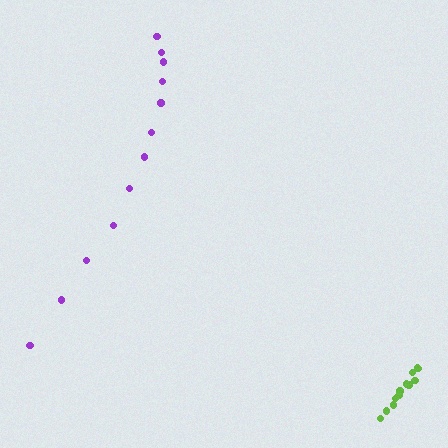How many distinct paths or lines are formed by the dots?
There are 2 distinct paths.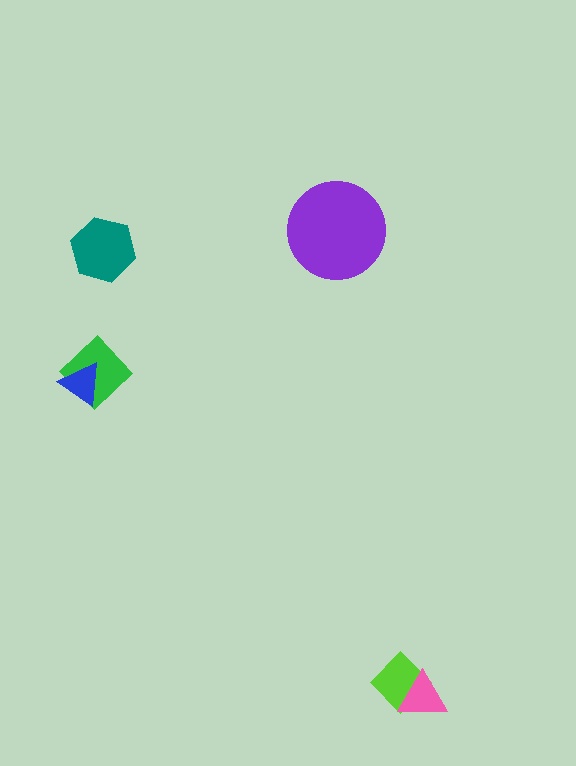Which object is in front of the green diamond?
The blue triangle is in front of the green diamond.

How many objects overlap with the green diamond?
1 object overlaps with the green diamond.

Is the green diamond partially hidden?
Yes, it is partially covered by another shape.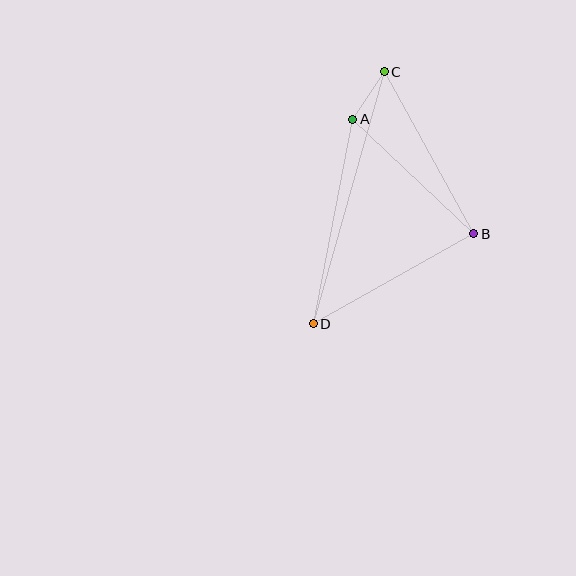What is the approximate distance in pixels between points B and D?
The distance between B and D is approximately 184 pixels.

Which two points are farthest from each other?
Points C and D are farthest from each other.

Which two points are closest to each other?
Points A and C are closest to each other.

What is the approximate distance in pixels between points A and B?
The distance between A and B is approximately 167 pixels.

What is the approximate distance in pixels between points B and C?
The distance between B and C is approximately 185 pixels.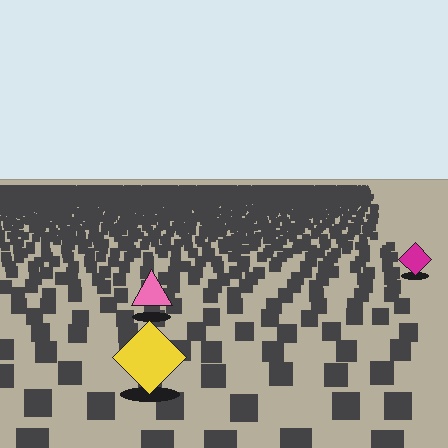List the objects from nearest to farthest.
From nearest to farthest: the yellow diamond, the pink triangle, the magenta diamond.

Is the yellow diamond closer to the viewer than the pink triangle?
Yes. The yellow diamond is closer — you can tell from the texture gradient: the ground texture is coarser near it.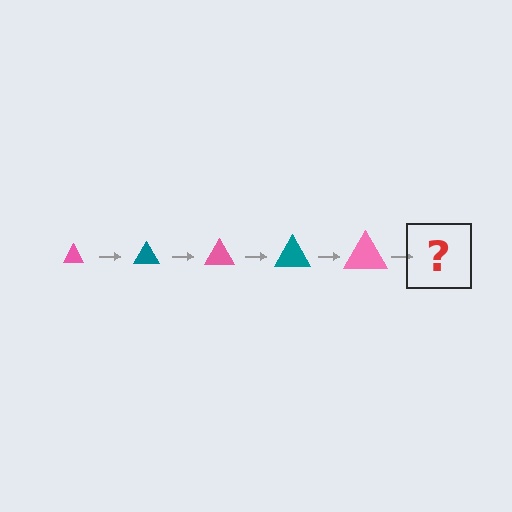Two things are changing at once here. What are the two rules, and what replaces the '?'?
The two rules are that the triangle grows larger each step and the color cycles through pink and teal. The '?' should be a teal triangle, larger than the previous one.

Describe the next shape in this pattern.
It should be a teal triangle, larger than the previous one.